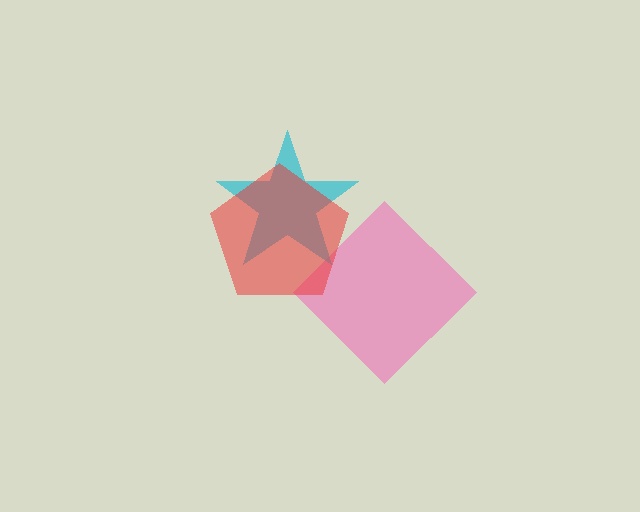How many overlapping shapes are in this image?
There are 3 overlapping shapes in the image.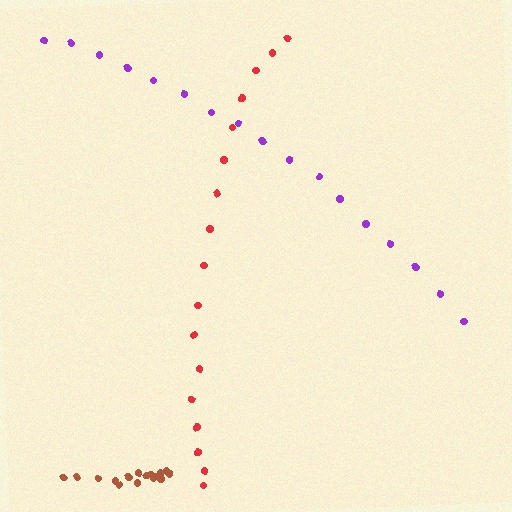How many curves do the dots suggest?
There are 3 distinct paths.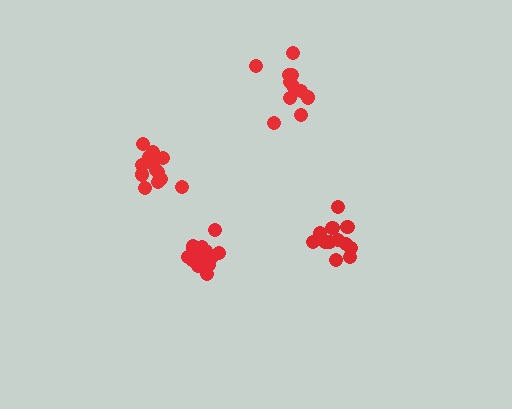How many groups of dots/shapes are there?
There are 4 groups.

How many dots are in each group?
Group 1: 13 dots, Group 2: 13 dots, Group 3: 14 dots, Group 4: 11 dots (51 total).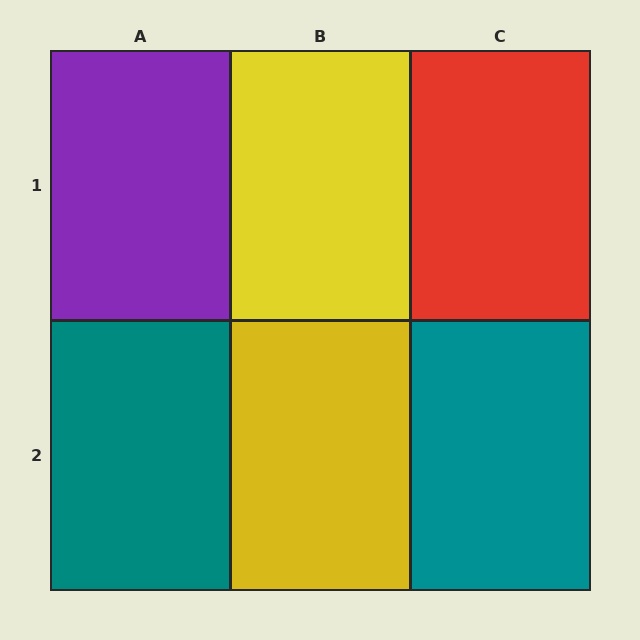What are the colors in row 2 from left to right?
Teal, yellow, teal.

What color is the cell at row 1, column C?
Red.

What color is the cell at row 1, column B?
Yellow.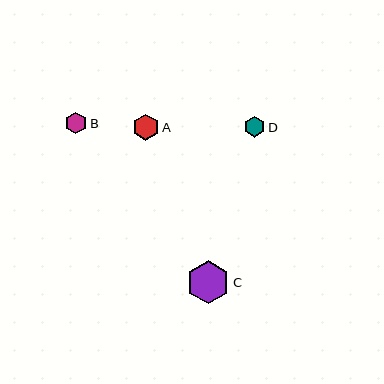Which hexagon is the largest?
Hexagon C is the largest with a size of approximately 43 pixels.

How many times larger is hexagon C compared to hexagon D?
Hexagon C is approximately 2.0 times the size of hexagon D.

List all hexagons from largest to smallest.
From largest to smallest: C, A, B, D.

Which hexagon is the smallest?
Hexagon D is the smallest with a size of approximately 21 pixels.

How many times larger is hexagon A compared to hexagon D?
Hexagon A is approximately 1.2 times the size of hexagon D.